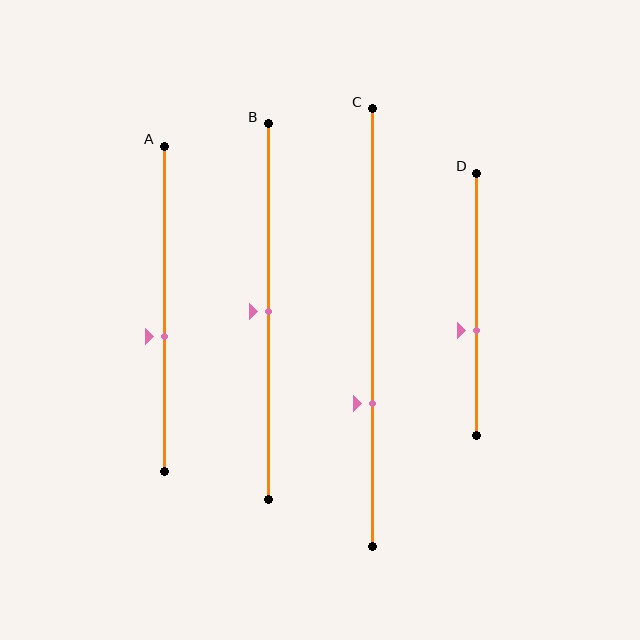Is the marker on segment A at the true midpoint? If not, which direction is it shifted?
No, the marker on segment A is shifted downward by about 9% of the segment length.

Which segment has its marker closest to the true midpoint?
Segment B has its marker closest to the true midpoint.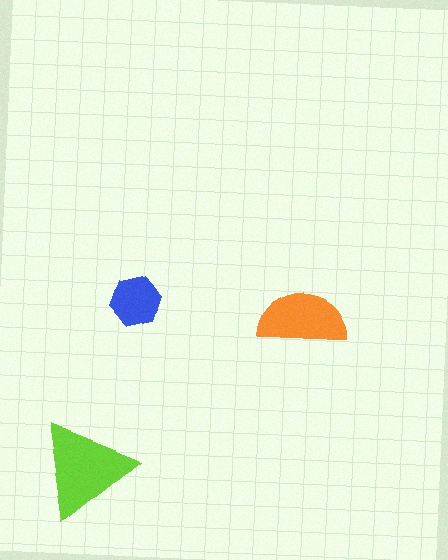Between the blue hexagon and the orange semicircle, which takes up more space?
The orange semicircle.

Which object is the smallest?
The blue hexagon.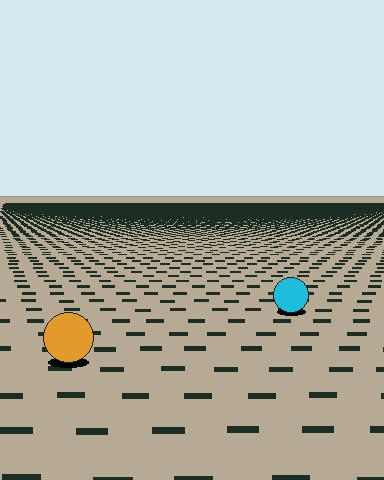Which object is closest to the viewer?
The orange circle is closest. The texture marks near it are larger and more spread out.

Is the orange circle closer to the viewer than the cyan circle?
Yes. The orange circle is closer — you can tell from the texture gradient: the ground texture is coarser near it.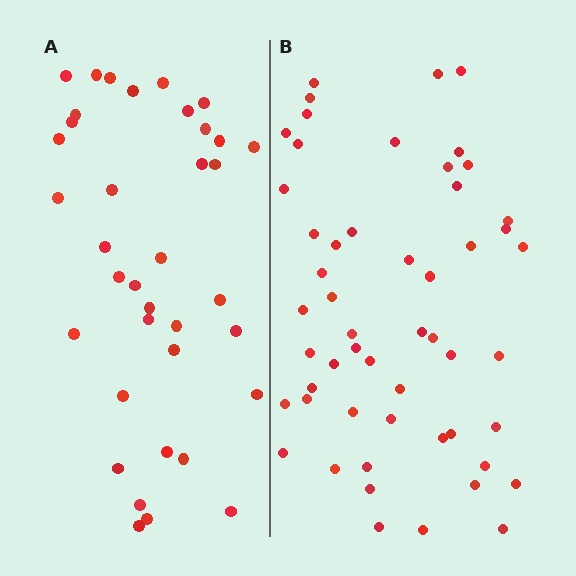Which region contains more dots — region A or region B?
Region B (the right region) has more dots.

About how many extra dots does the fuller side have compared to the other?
Region B has approximately 15 more dots than region A.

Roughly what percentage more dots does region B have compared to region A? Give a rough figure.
About 45% more.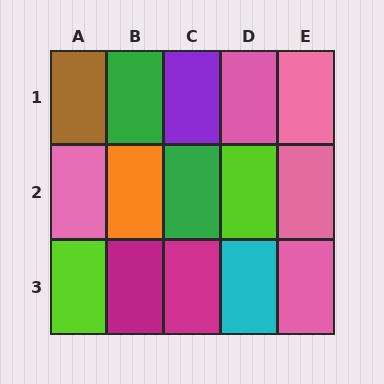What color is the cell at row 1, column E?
Pink.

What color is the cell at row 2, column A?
Pink.